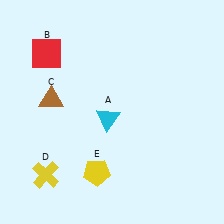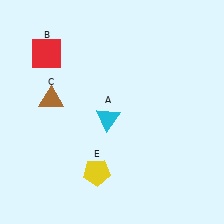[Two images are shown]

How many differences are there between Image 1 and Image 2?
There is 1 difference between the two images.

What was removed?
The yellow cross (D) was removed in Image 2.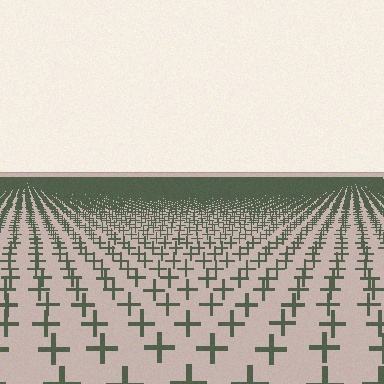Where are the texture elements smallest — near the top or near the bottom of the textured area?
Near the top.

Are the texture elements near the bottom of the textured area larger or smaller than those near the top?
Larger. Near the bottom, elements are closer to the viewer and appear at a bigger on-screen size.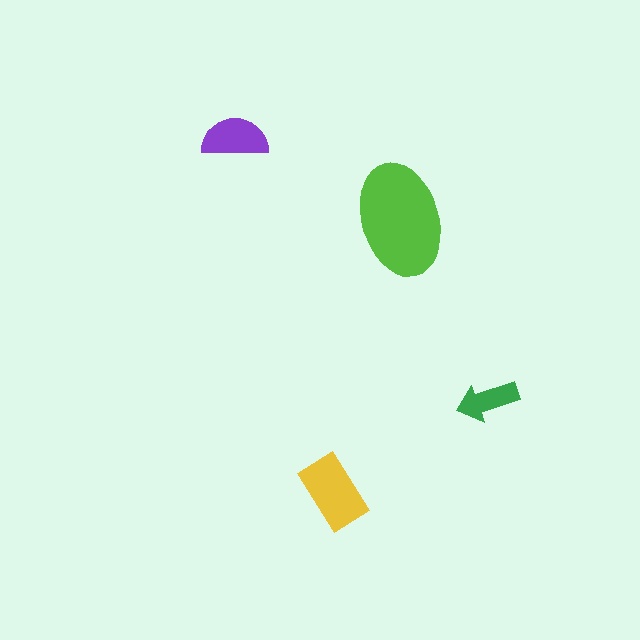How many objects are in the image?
There are 4 objects in the image.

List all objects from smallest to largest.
The green arrow, the purple semicircle, the yellow rectangle, the lime ellipse.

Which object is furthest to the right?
The green arrow is rightmost.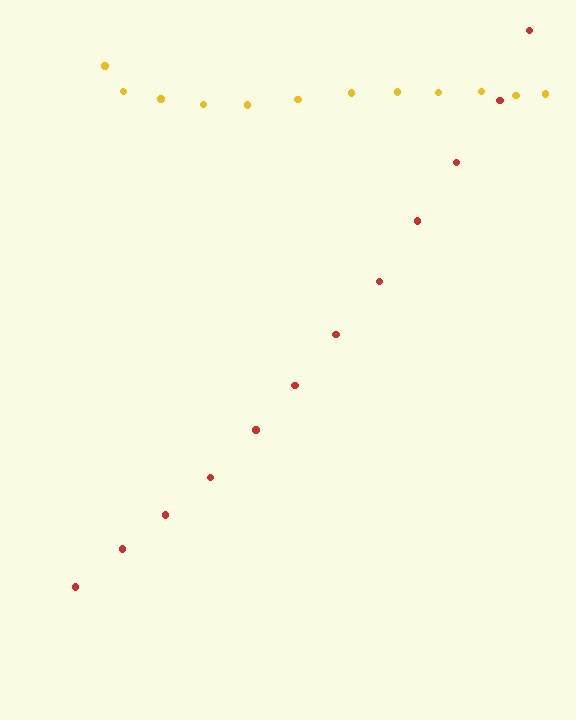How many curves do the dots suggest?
There are 2 distinct paths.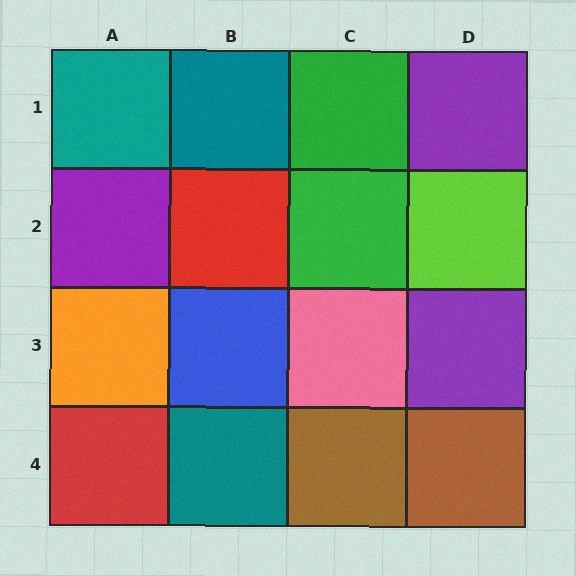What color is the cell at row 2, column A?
Purple.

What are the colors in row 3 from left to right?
Orange, blue, pink, purple.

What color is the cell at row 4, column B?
Teal.